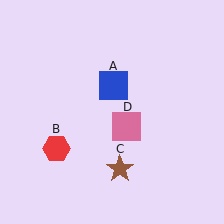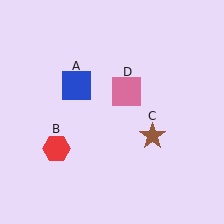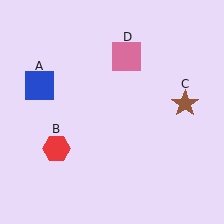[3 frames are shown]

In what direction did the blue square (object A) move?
The blue square (object A) moved left.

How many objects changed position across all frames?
3 objects changed position: blue square (object A), brown star (object C), pink square (object D).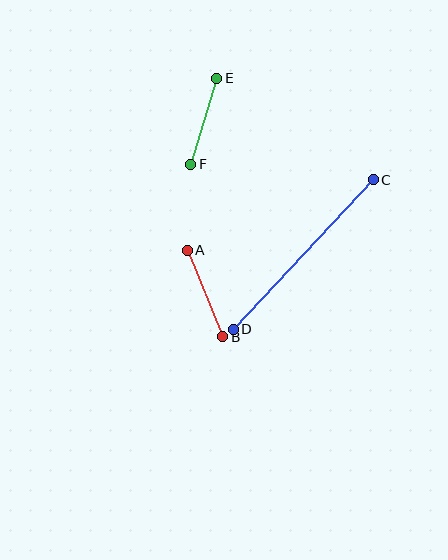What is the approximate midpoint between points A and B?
The midpoint is at approximately (205, 294) pixels.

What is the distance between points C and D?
The distance is approximately 205 pixels.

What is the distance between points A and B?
The distance is approximately 93 pixels.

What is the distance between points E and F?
The distance is approximately 90 pixels.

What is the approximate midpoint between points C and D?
The midpoint is at approximately (303, 255) pixels.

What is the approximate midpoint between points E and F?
The midpoint is at approximately (204, 121) pixels.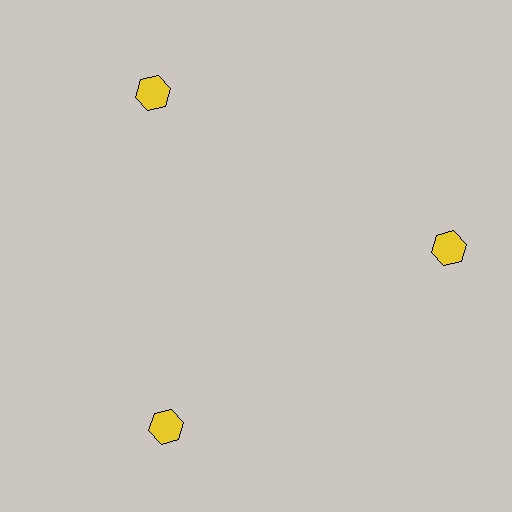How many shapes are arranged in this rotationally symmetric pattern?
There are 3 shapes, arranged in 3 groups of 1.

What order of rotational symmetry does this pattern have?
This pattern has 3-fold rotational symmetry.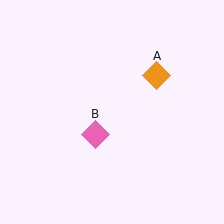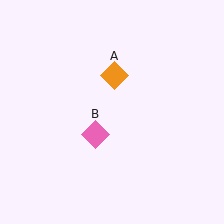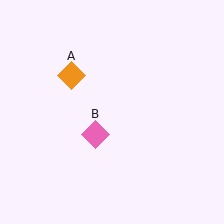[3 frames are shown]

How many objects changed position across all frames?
1 object changed position: orange diamond (object A).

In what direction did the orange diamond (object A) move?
The orange diamond (object A) moved left.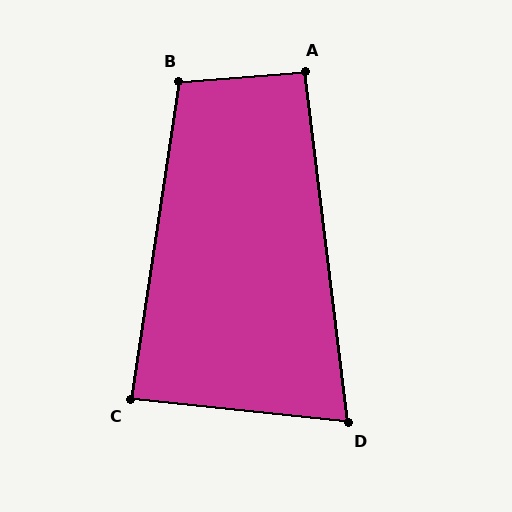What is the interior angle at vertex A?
Approximately 93 degrees (approximately right).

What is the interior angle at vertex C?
Approximately 87 degrees (approximately right).